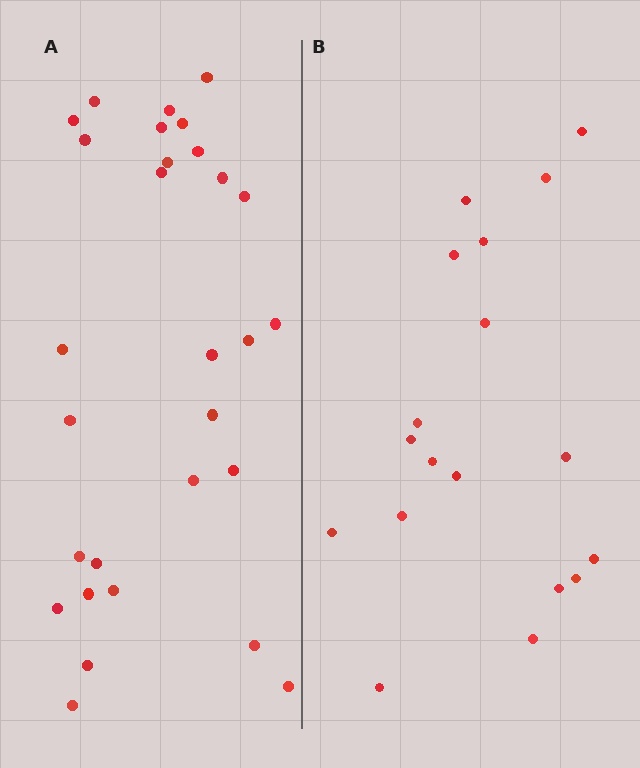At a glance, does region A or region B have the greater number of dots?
Region A (the left region) has more dots.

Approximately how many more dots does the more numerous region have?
Region A has roughly 12 or so more dots than region B.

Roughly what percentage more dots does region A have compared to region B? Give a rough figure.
About 60% more.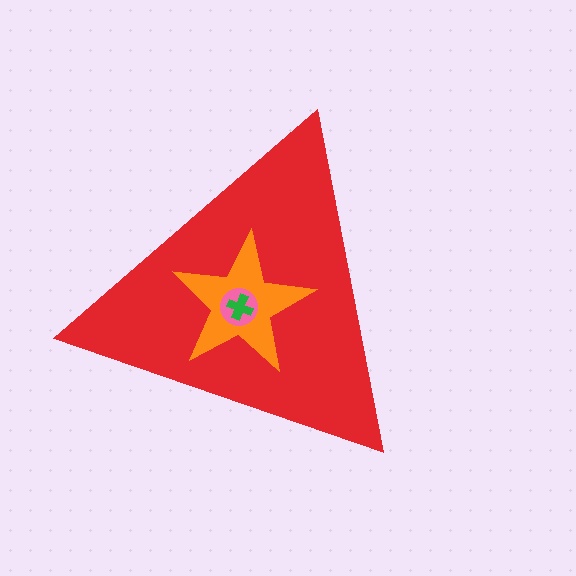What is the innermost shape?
The green cross.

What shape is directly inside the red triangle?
The orange star.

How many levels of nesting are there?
4.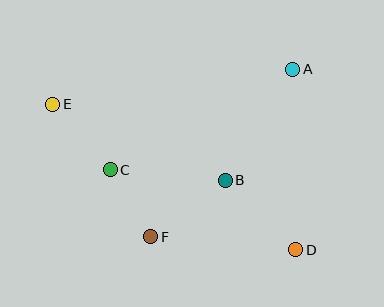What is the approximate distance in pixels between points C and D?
The distance between C and D is approximately 202 pixels.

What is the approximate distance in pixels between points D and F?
The distance between D and F is approximately 146 pixels.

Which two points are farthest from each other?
Points D and E are farthest from each other.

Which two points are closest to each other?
Points C and F are closest to each other.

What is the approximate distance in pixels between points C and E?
The distance between C and E is approximately 87 pixels.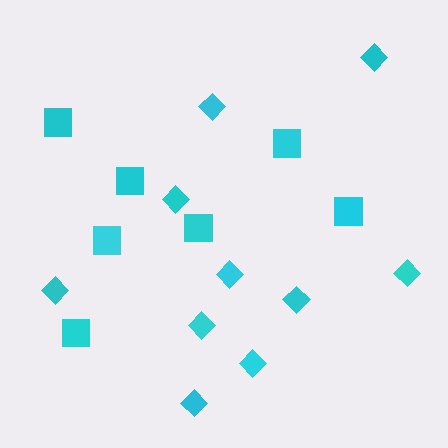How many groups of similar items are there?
There are 2 groups: one group of squares (7) and one group of diamonds (10).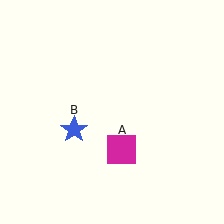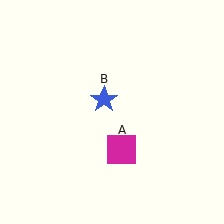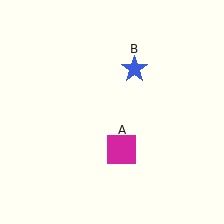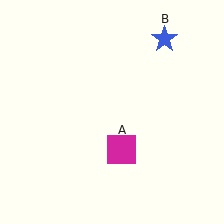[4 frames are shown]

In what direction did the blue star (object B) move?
The blue star (object B) moved up and to the right.